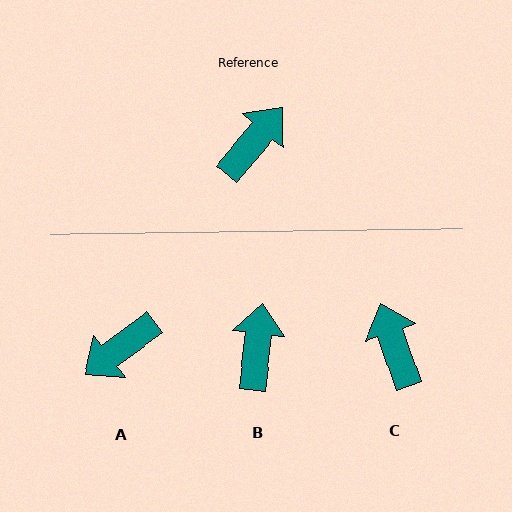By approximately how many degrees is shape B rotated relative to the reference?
Approximately 33 degrees counter-clockwise.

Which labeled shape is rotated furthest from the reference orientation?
A, about 167 degrees away.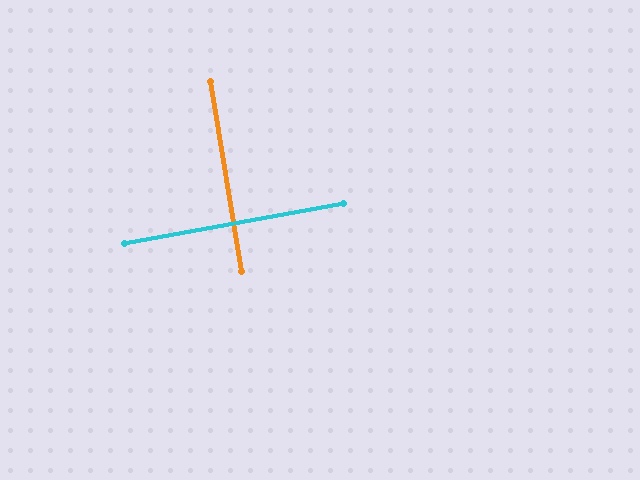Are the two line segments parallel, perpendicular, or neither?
Perpendicular — they meet at approximately 89°.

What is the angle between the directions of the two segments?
Approximately 89 degrees.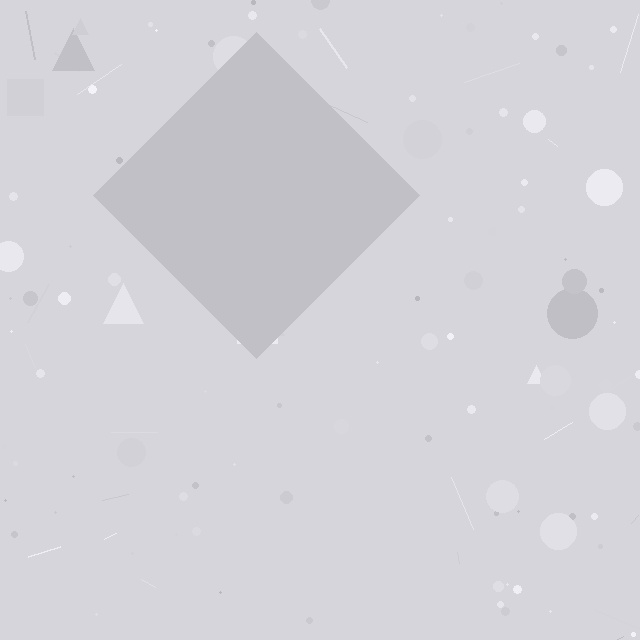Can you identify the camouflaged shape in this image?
The camouflaged shape is a diamond.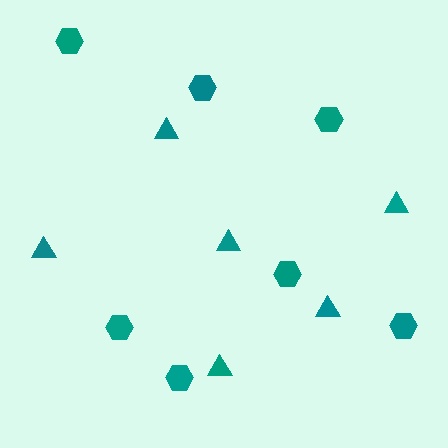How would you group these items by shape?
There are 2 groups: one group of triangles (6) and one group of hexagons (7).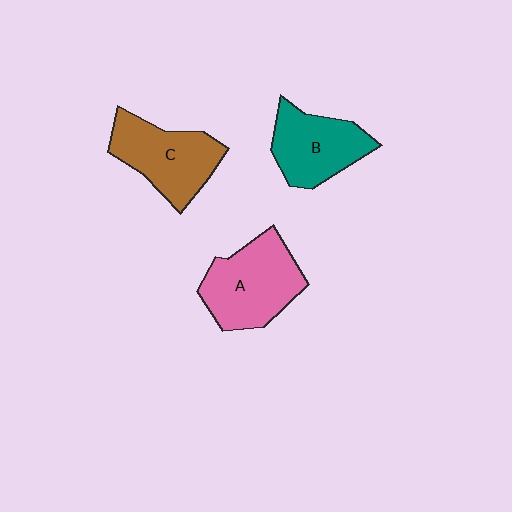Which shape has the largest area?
Shape A (pink).